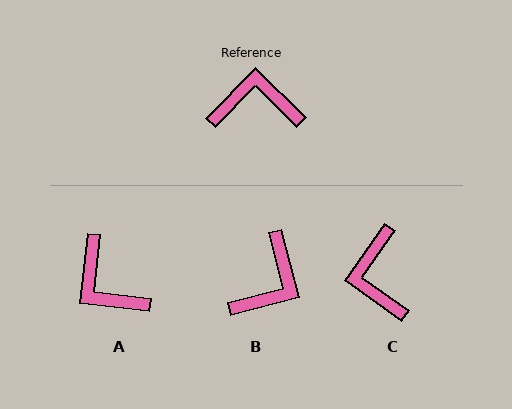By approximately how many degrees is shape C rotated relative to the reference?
Approximately 99 degrees counter-clockwise.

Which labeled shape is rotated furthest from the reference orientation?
A, about 128 degrees away.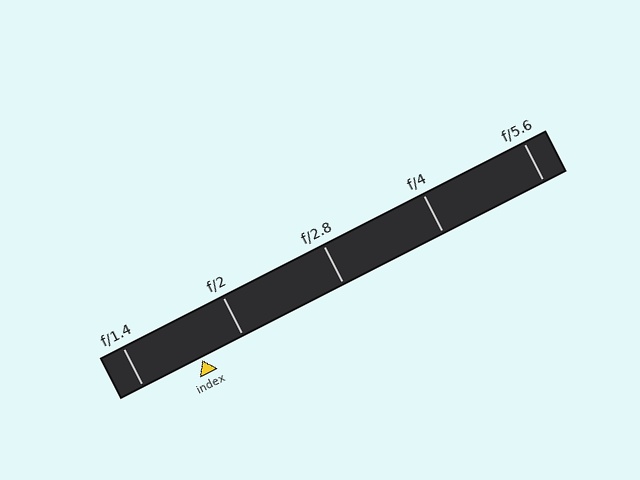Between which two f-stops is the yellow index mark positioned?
The index mark is between f/1.4 and f/2.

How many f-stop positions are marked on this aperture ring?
There are 5 f-stop positions marked.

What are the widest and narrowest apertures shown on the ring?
The widest aperture shown is f/1.4 and the narrowest is f/5.6.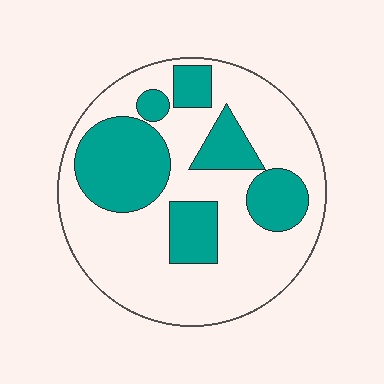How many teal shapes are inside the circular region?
6.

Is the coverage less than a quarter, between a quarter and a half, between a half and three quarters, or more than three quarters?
Between a quarter and a half.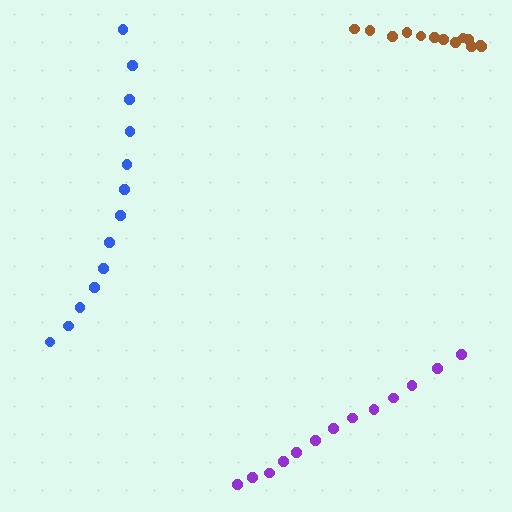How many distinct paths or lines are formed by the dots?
There are 3 distinct paths.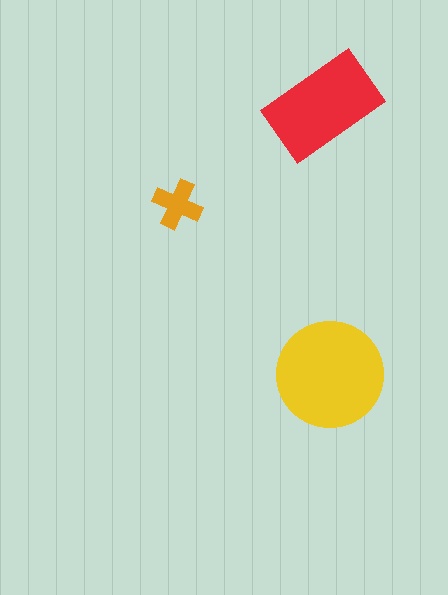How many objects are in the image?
There are 3 objects in the image.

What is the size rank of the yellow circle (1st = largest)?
1st.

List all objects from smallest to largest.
The orange cross, the red rectangle, the yellow circle.